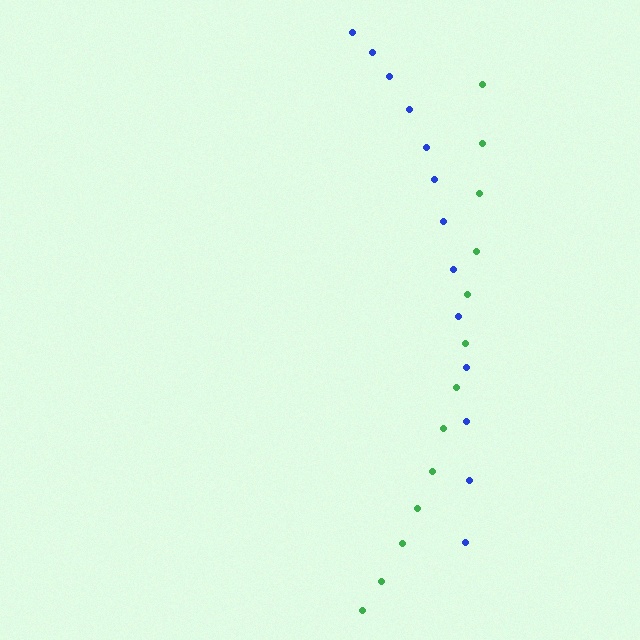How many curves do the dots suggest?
There are 2 distinct paths.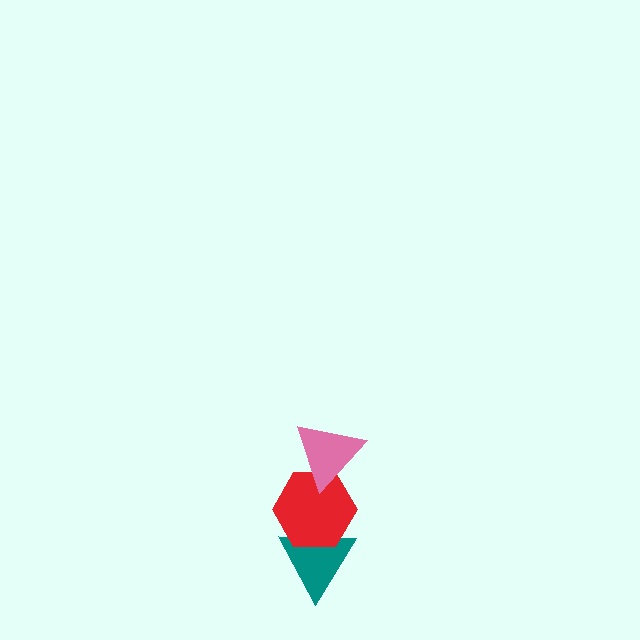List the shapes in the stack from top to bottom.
From top to bottom: the pink triangle, the red hexagon, the teal triangle.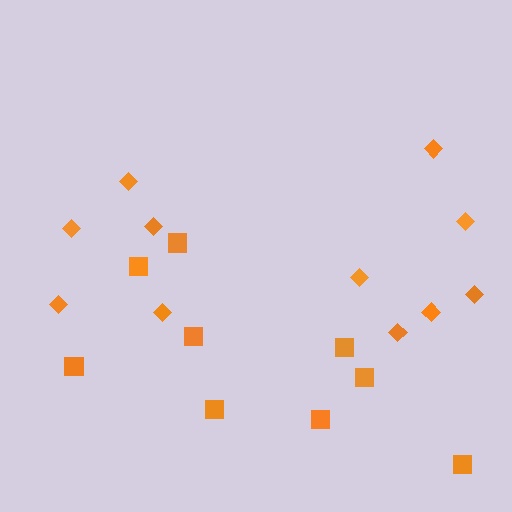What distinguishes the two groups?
There are 2 groups: one group of squares (9) and one group of diamonds (11).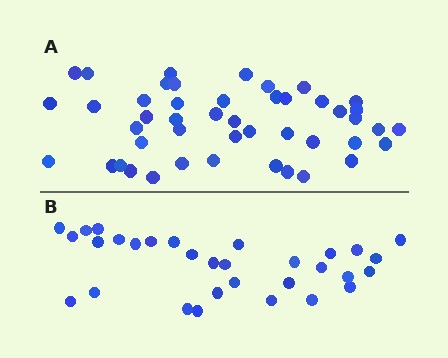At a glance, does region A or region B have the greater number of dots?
Region A (the top region) has more dots.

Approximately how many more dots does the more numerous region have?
Region A has approximately 15 more dots than region B.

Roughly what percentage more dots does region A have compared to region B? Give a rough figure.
About 50% more.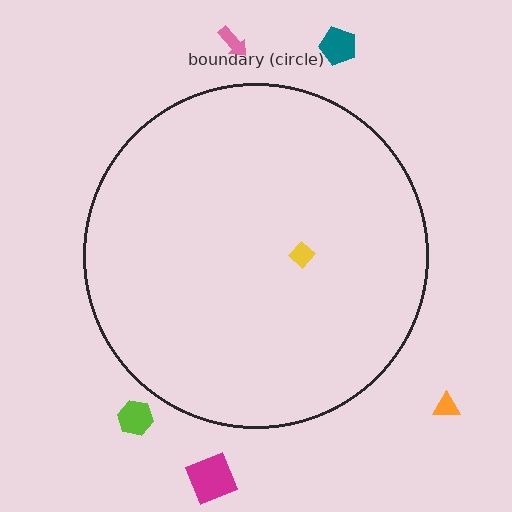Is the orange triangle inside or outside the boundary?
Outside.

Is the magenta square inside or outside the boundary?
Outside.